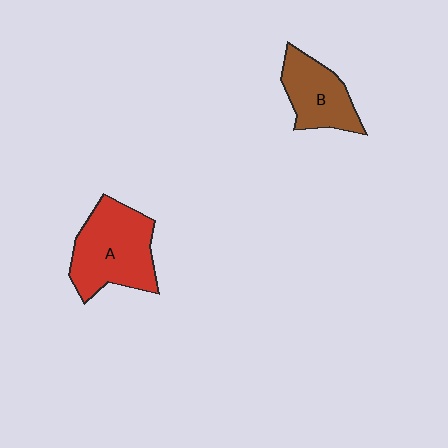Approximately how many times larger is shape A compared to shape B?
Approximately 1.5 times.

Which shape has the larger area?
Shape A (red).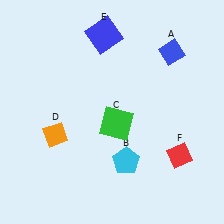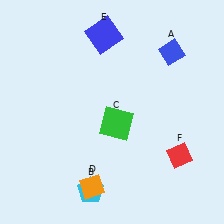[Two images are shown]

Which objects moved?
The objects that moved are: the cyan pentagon (B), the orange diamond (D).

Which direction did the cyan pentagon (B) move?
The cyan pentagon (B) moved left.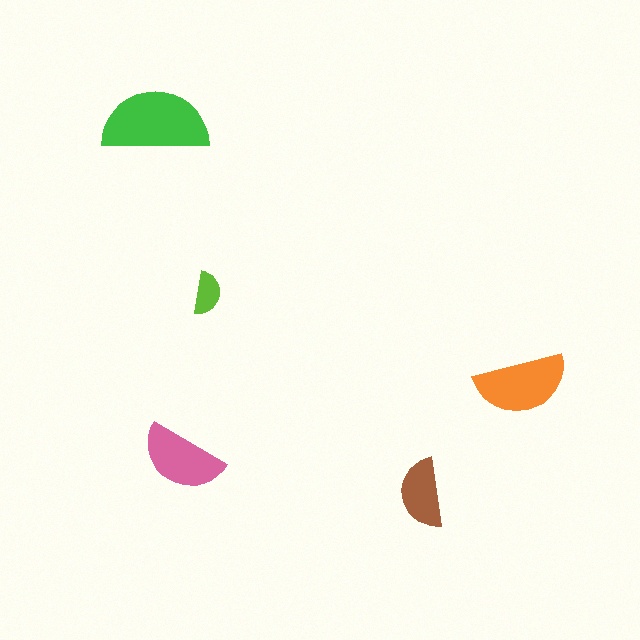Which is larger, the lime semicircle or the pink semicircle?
The pink one.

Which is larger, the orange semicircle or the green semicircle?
The green one.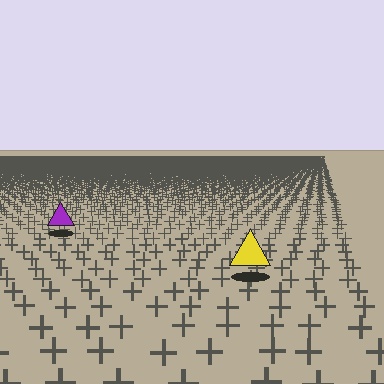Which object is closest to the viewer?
The yellow triangle is closest. The texture marks near it are larger and more spread out.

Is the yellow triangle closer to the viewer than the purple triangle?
Yes. The yellow triangle is closer — you can tell from the texture gradient: the ground texture is coarser near it.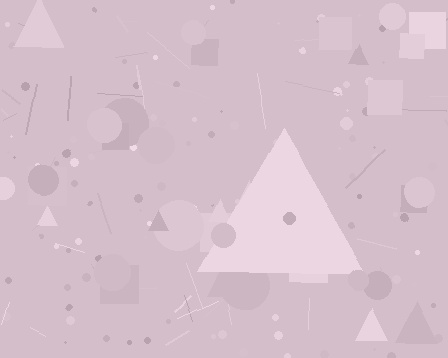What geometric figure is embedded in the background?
A triangle is embedded in the background.